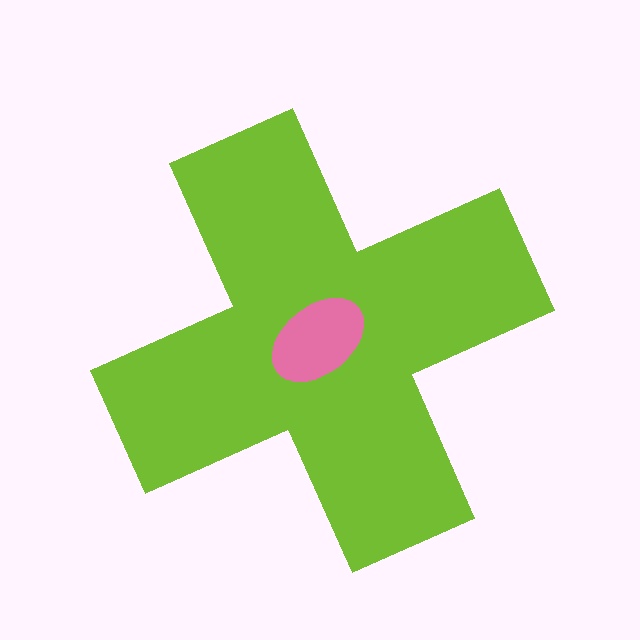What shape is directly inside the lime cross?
The pink ellipse.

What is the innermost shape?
The pink ellipse.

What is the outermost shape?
The lime cross.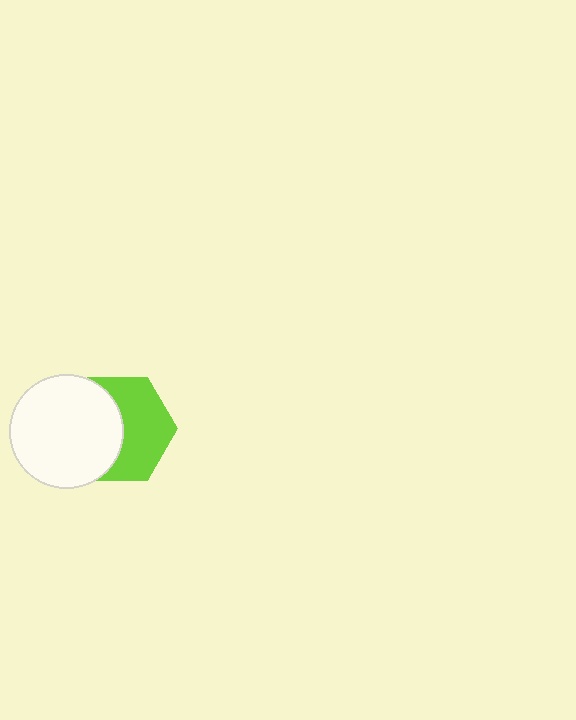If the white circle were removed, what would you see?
You would see the complete lime hexagon.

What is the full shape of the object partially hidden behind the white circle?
The partially hidden object is a lime hexagon.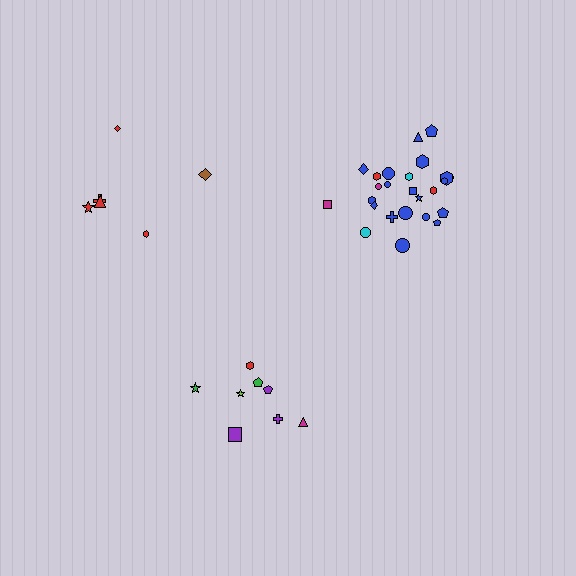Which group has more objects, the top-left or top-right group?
The top-right group.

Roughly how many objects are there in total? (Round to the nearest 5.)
Roughly 40 objects in total.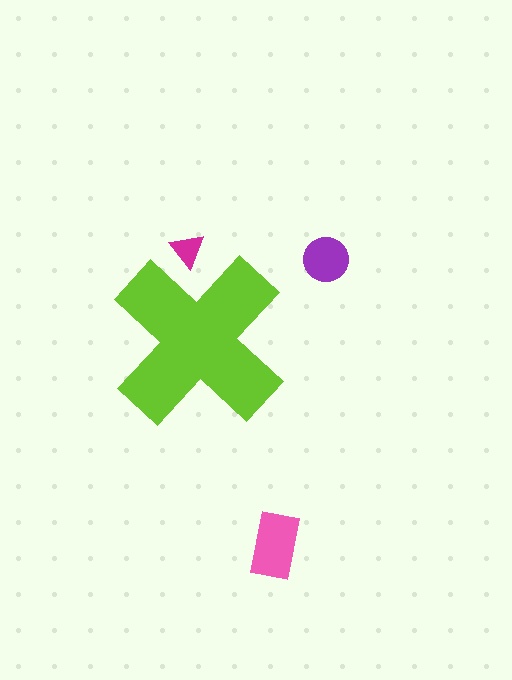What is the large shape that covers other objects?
A lime cross.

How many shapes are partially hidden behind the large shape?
1 shape is partially hidden.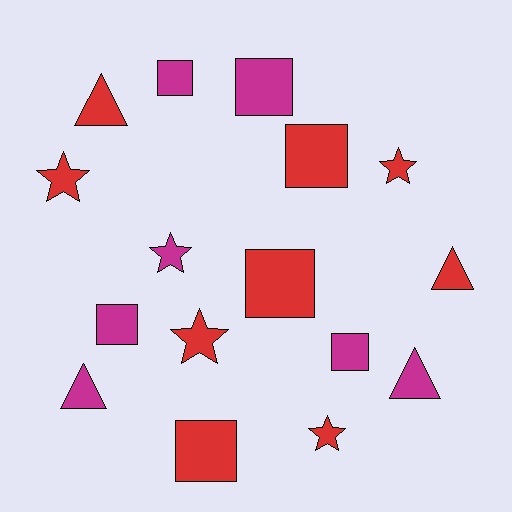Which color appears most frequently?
Red, with 9 objects.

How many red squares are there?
There are 3 red squares.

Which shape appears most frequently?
Square, with 7 objects.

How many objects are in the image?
There are 16 objects.